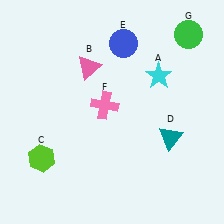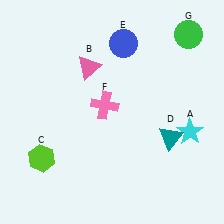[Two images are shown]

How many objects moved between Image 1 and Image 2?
1 object moved between the two images.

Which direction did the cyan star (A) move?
The cyan star (A) moved down.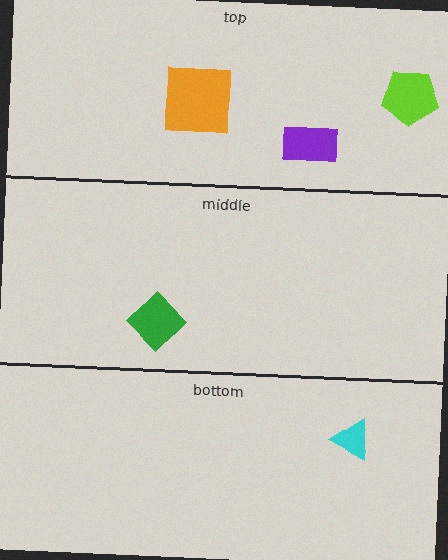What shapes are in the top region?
The lime pentagon, the purple rectangle, the orange square.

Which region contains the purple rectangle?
The top region.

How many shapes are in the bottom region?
1.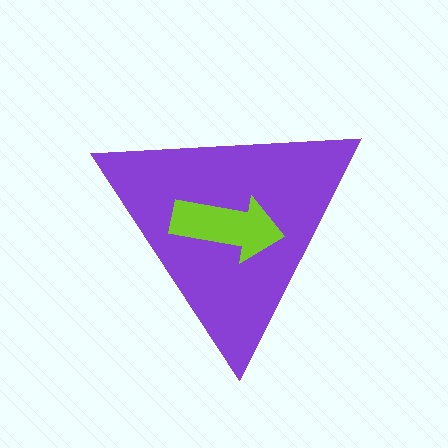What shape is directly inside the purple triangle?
The lime arrow.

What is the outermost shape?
The purple triangle.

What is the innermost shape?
The lime arrow.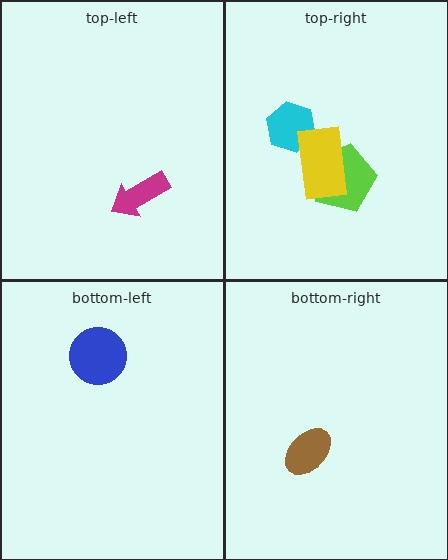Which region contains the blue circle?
The bottom-left region.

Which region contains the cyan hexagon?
The top-right region.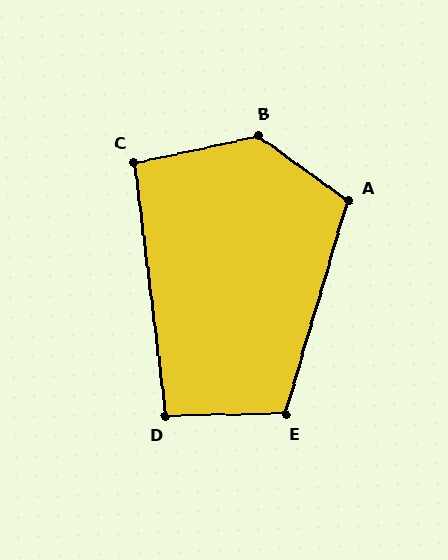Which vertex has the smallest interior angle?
C, at approximately 95 degrees.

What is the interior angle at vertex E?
Approximately 107 degrees (obtuse).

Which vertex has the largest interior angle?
B, at approximately 132 degrees.